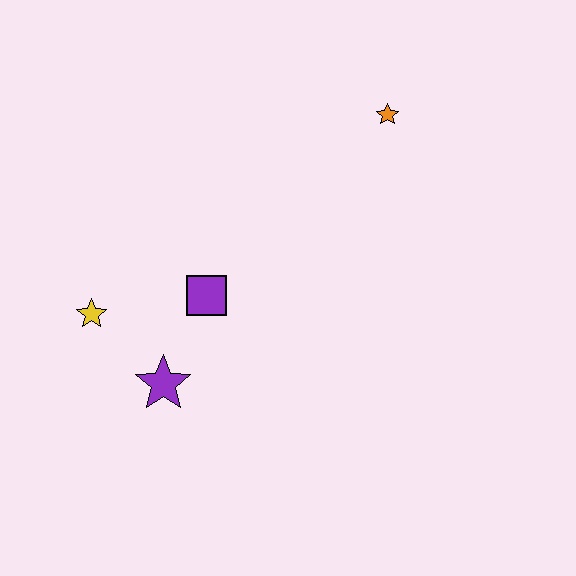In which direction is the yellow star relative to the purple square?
The yellow star is to the left of the purple square.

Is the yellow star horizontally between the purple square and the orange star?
No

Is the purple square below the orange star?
Yes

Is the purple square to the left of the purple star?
No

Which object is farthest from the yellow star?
The orange star is farthest from the yellow star.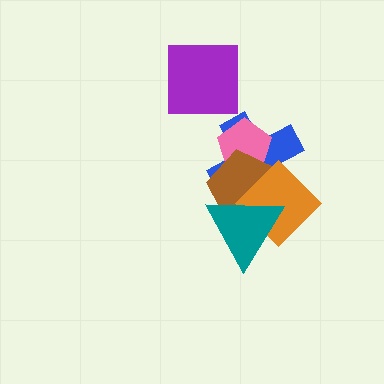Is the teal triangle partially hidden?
No, no other shape covers it.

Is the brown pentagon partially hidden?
Yes, it is partially covered by another shape.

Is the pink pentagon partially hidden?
Yes, it is partially covered by another shape.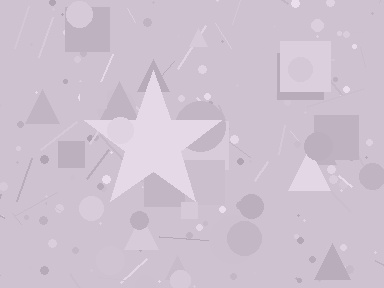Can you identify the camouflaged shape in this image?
The camouflaged shape is a star.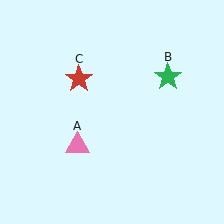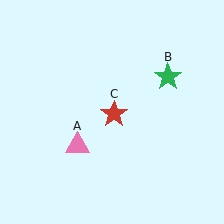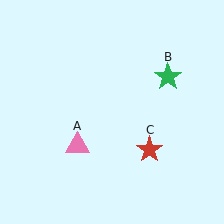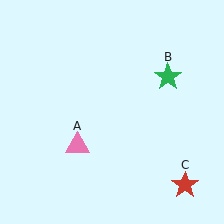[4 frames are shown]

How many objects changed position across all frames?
1 object changed position: red star (object C).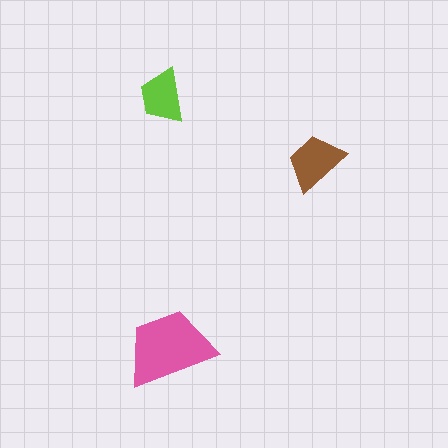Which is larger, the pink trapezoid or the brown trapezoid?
The pink one.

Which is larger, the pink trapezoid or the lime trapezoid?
The pink one.